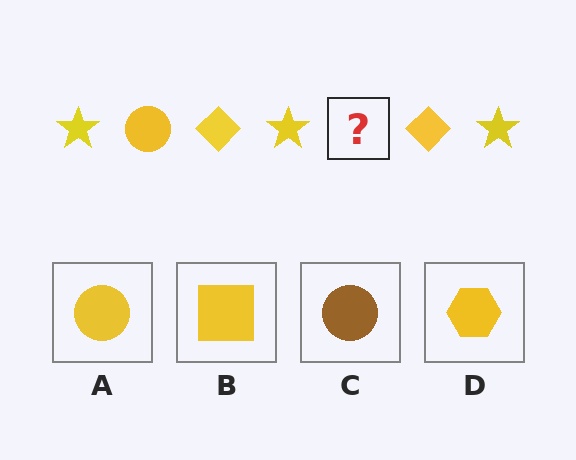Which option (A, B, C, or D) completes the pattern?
A.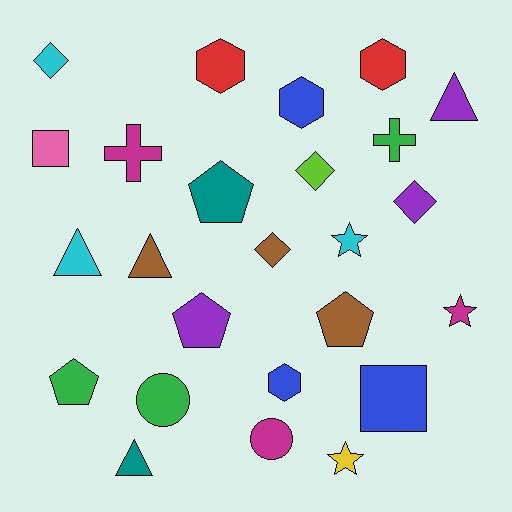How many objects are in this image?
There are 25 objects.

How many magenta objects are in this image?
There are 3 magenta objects.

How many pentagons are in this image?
There are 4 pentagons.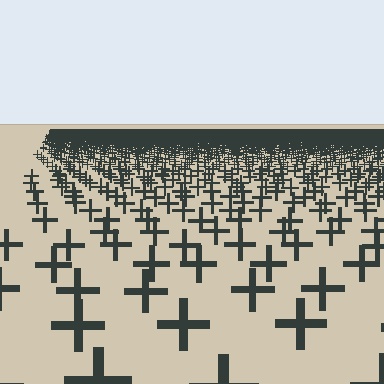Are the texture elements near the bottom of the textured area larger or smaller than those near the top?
Larger. Near the bottom, elements are closer to the viewer and appear at a bigger on-screen size.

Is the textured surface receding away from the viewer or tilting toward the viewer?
The surface is receding away from the viewer. Texture elements get smaller and denser toward the top.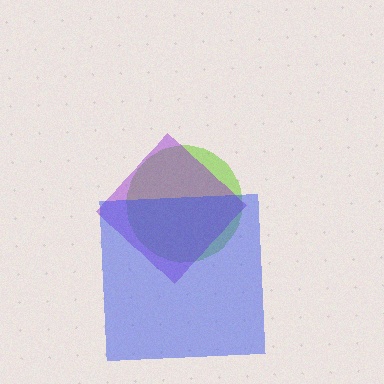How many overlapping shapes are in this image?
There are 3 overlapping shapes in the image.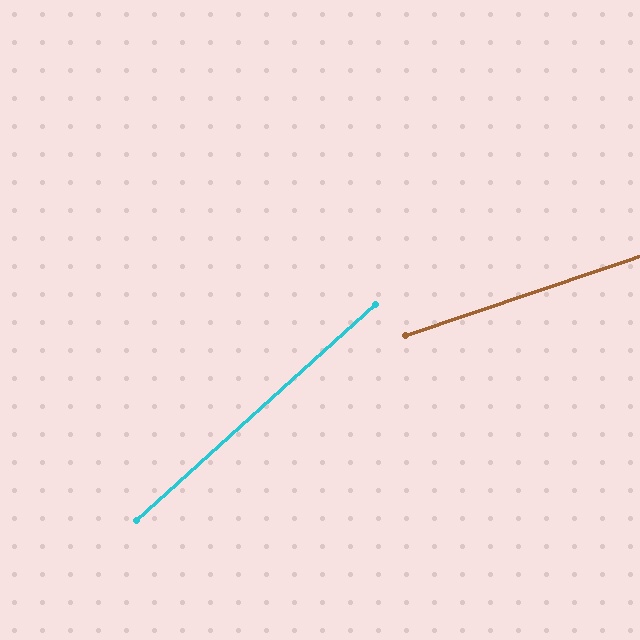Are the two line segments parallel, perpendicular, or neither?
Neither parallel nor perpendicular — they differ by about 23°.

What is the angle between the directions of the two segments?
Approximately 23 degrees.